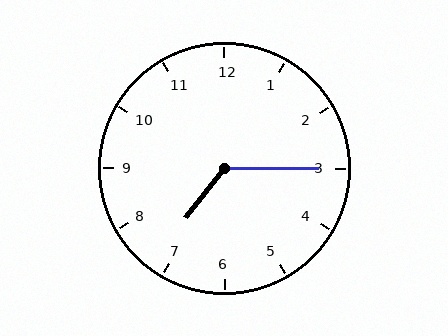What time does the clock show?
7:15.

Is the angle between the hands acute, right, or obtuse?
It is obtuse.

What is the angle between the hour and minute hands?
Approximately 128 degrees.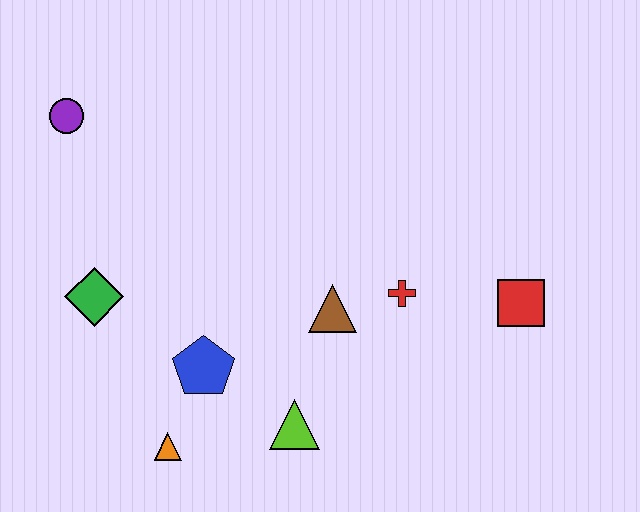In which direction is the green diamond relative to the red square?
The green diamond is to the left of the red square.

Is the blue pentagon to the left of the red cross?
Yes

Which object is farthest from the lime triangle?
The purple circle is farthest from the lime triangle.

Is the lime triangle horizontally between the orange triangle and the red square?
Yes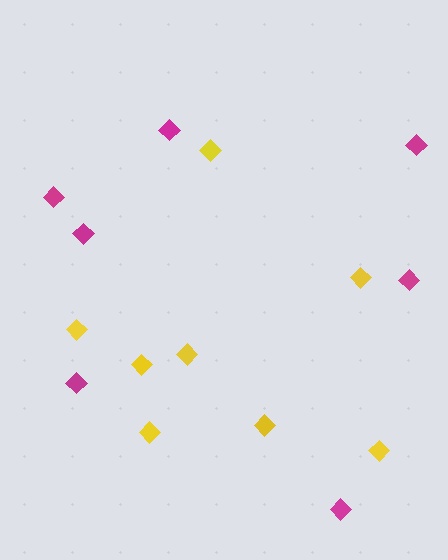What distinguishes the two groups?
There are 2 groups: one group of magenta diamonds (7) and one group of yellow diamonds (8).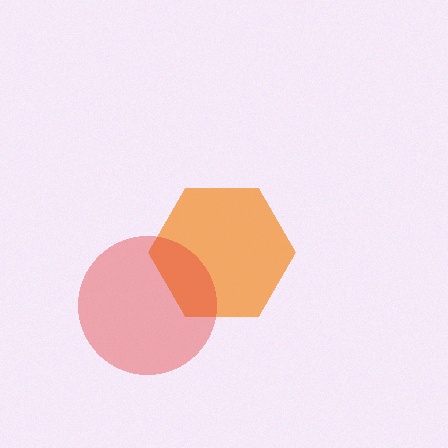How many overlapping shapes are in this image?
There are 2 overlapping shapes in the image.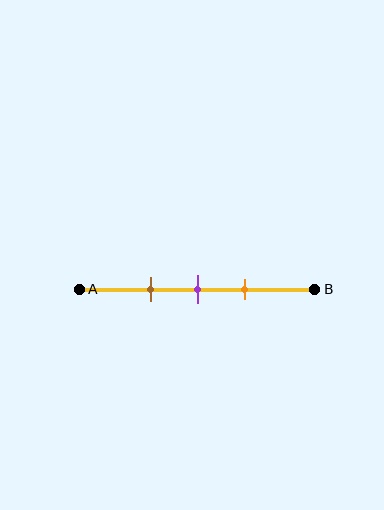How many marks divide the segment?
There are 3 marks dividing the segment.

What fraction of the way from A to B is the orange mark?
The orange mark is approximately 70% (0.7) of the way from A to B.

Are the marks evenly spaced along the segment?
Yes, the marks are approximately evenly spaced.